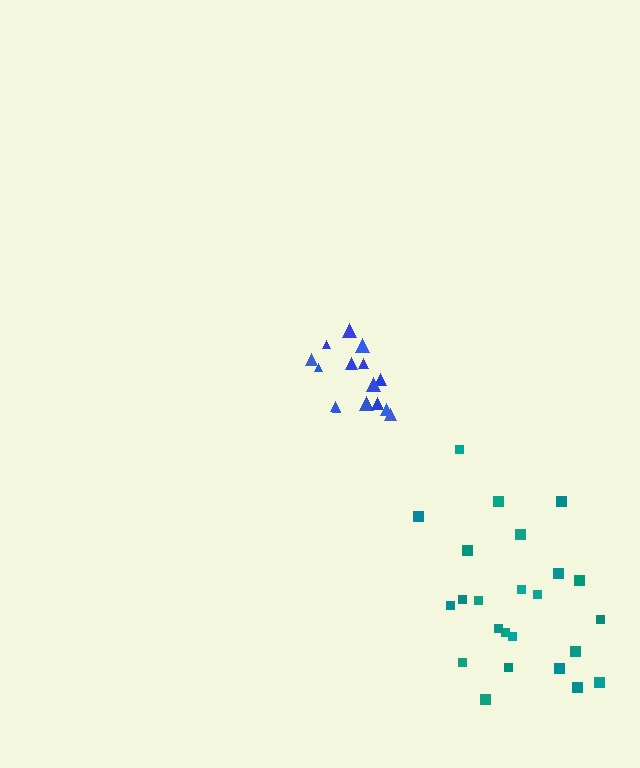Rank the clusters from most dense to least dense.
blue, teal.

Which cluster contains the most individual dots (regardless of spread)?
Teal (24).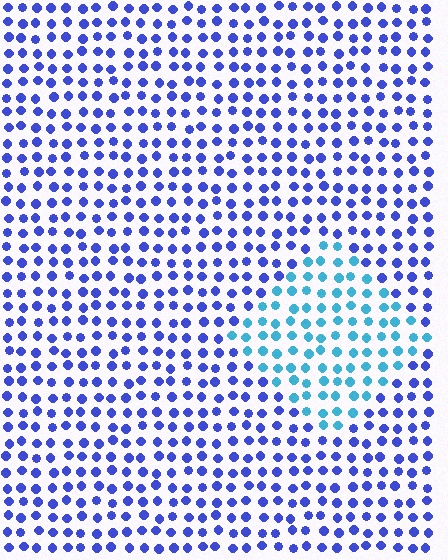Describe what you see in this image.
The image is filled with small blue elements in a uniform arrangement. A diamond-shaped region is visible where the elements are tinted to a slightly different hue, forming a subtle color boundary.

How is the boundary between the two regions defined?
The boundary is defined purely by a slight shift in hue (about 42 degrees). Spacing, size, and orientation are identical on both sides.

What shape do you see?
I see a diamond.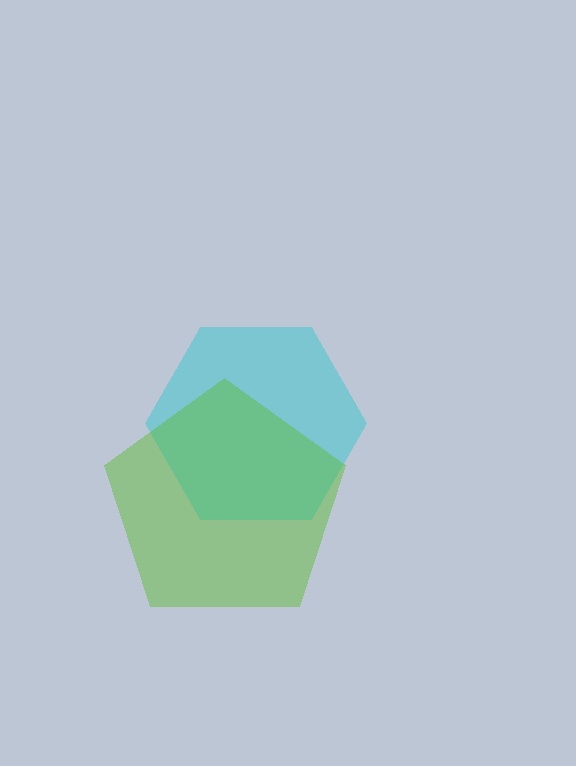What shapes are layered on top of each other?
The layered shapes are: a cyan hexagon, a lime pentagon.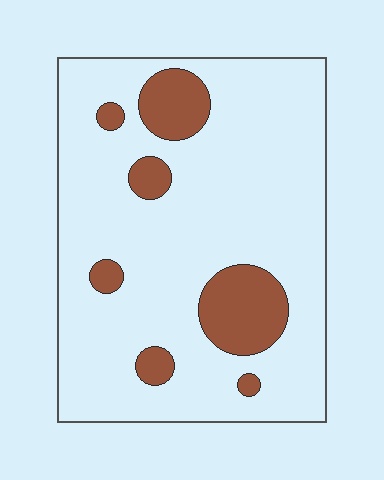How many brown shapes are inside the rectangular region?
7.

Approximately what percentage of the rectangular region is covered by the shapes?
Approximately 15%.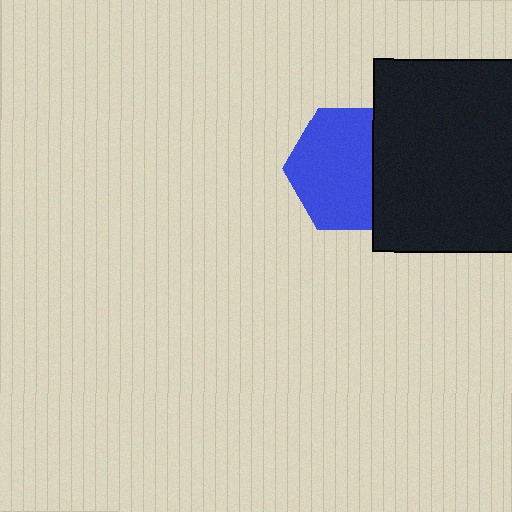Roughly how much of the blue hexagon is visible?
Most of it is visible (roughly 68%).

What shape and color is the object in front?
The object in front is a black rectangle.